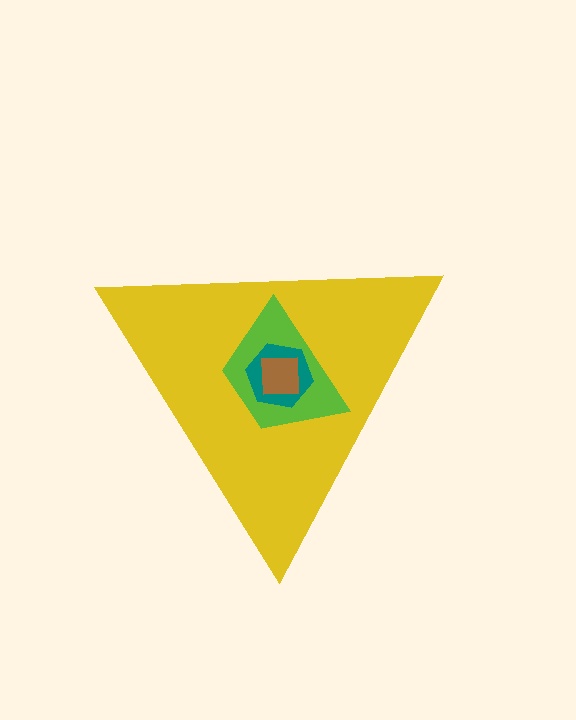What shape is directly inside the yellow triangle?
The lime trapezoid.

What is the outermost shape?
The yellow triangle.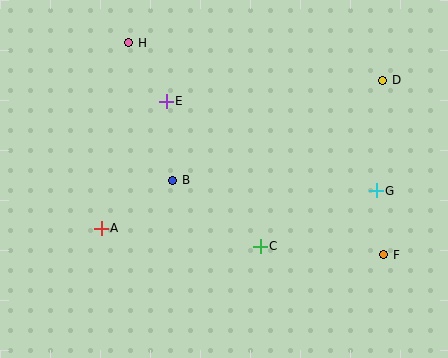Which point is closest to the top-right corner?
Point D is closest to the top-right corner.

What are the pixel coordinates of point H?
Point H is at (129, 43).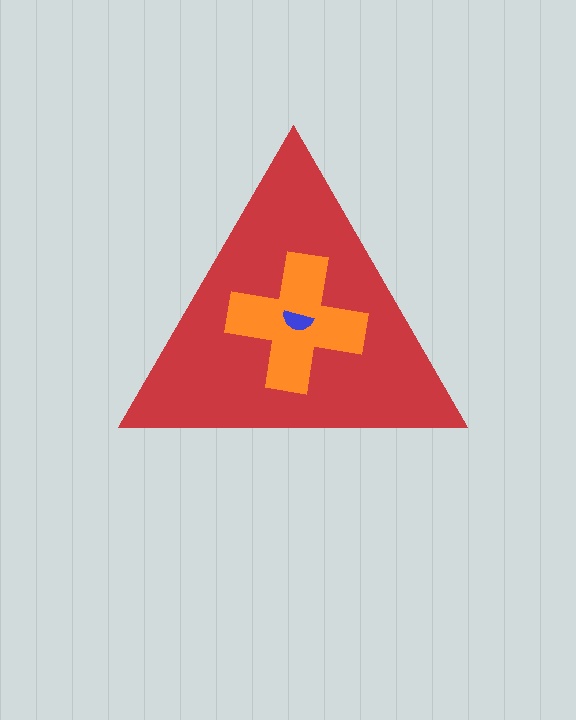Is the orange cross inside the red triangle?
Yes.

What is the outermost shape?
The red triangle.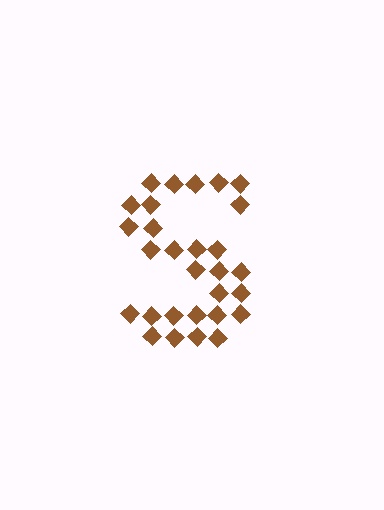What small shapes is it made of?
It is made of small diamonds.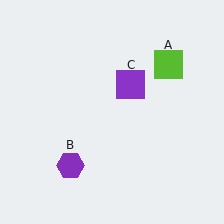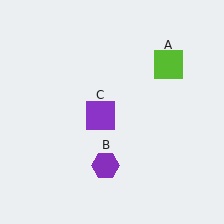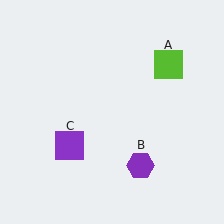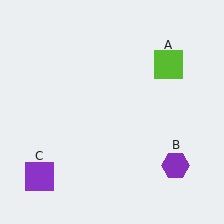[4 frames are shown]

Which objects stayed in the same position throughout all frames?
Lime square (object A) remained stationary.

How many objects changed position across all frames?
2 objects changed position: purple hexagon (object B), purple square (object C).